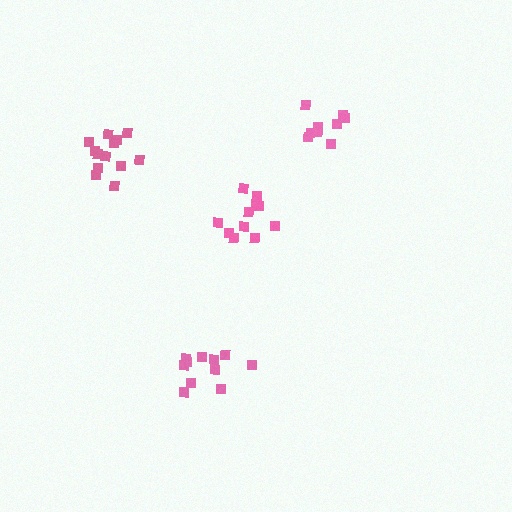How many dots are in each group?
Group 1: 13 dots, Group 2: 11 dots, Group 3: 11 dots, Group 4: 9 dots (44 total).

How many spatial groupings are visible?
There are 4 spatial groupings.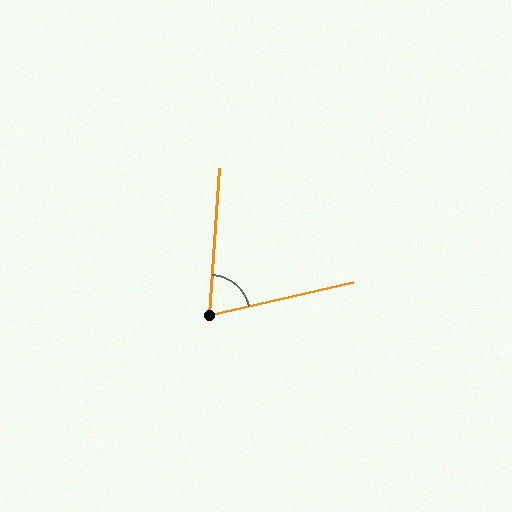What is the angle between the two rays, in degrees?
Approximately 73 degrees.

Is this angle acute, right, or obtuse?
It is acute.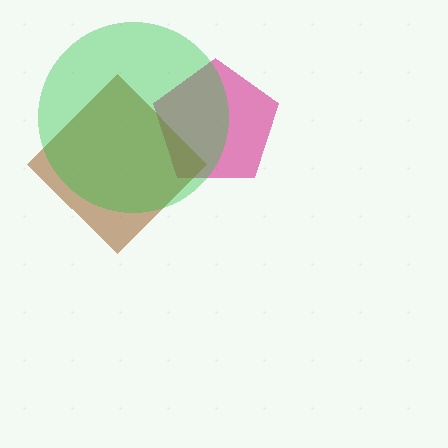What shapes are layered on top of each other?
The layered shapes are: a magenta pentagon, a brown diamond, a green circle.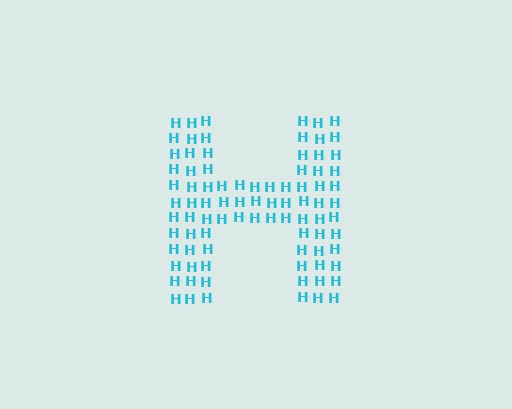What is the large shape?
The large shape is the letter H.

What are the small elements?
The small elements are letter H's.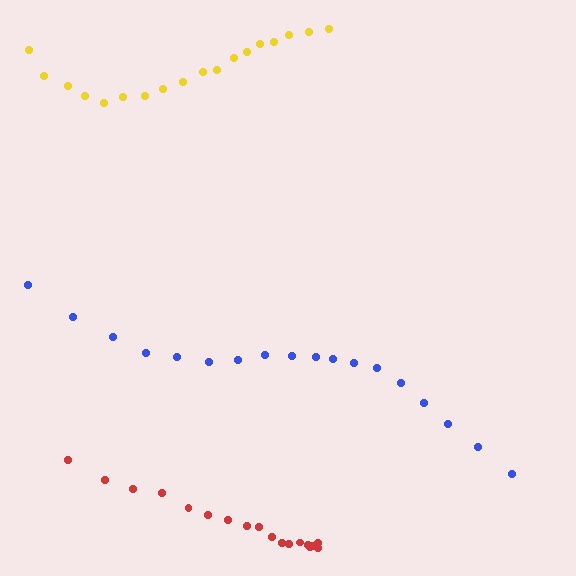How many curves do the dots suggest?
There are 3 distinct paths.